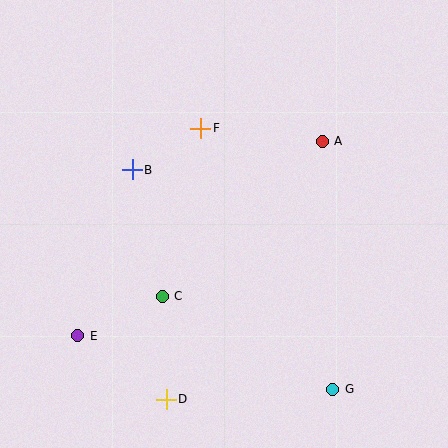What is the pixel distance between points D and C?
The distance between D and C is 103 pixels.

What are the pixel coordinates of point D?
Point D is at (167, 399).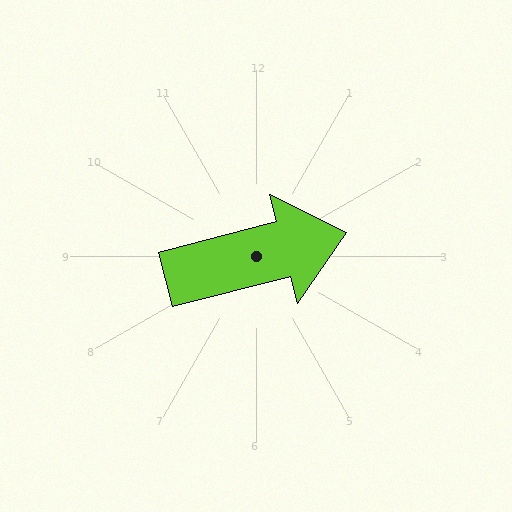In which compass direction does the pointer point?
East.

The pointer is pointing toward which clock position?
Roughly 3 o'clock.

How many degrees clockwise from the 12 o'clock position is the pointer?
Approximately 76 degrees.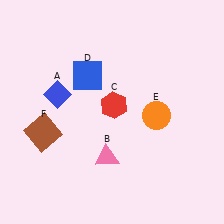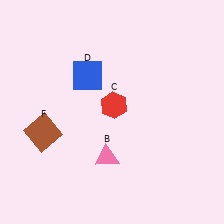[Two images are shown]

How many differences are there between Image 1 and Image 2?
There are 2 differences between the two images.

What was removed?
The orange circle (E), the blue diamond (A) were removed in Image 2.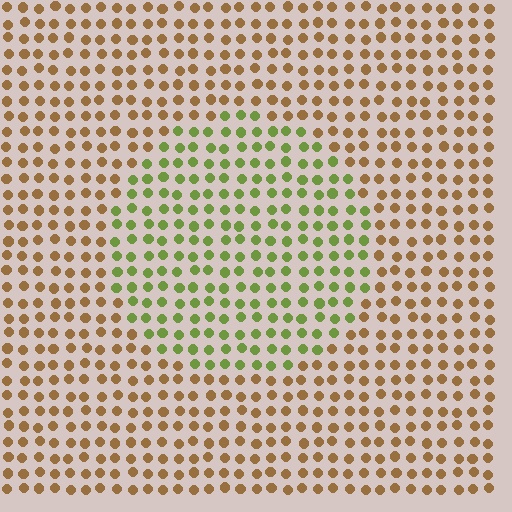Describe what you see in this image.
The image is filled with small brown elements in a uniform arrangement. A circle-shaped region is visible where the elements are tinted to a slightly different hue, forming a subtle color boundary.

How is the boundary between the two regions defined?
The boundary is defined purely by a slight shift in hue (about 56 degrees). Spacing, size, and orientation are identical on both sides.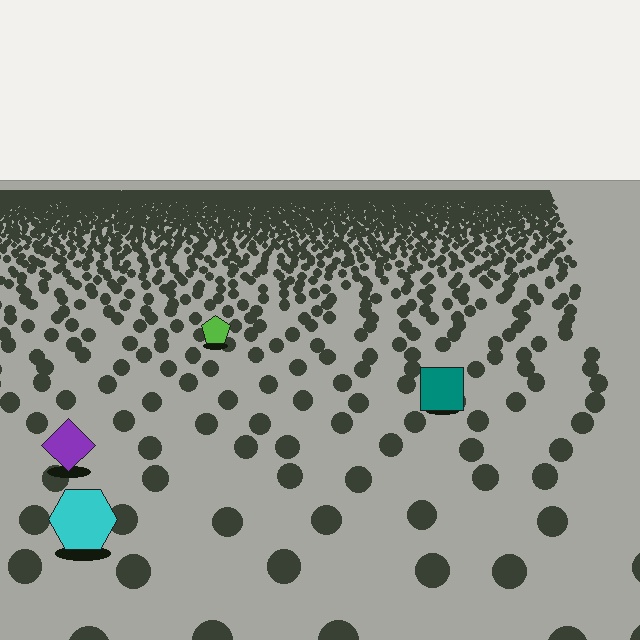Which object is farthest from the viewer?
The lime pentagon is farthest from the viewer. It appears smaller and the ground texture around it is denser.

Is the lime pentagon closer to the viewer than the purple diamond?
No. The purple diamond is closer — you can tell from the texture gradient: the ground texture is coarser near it.